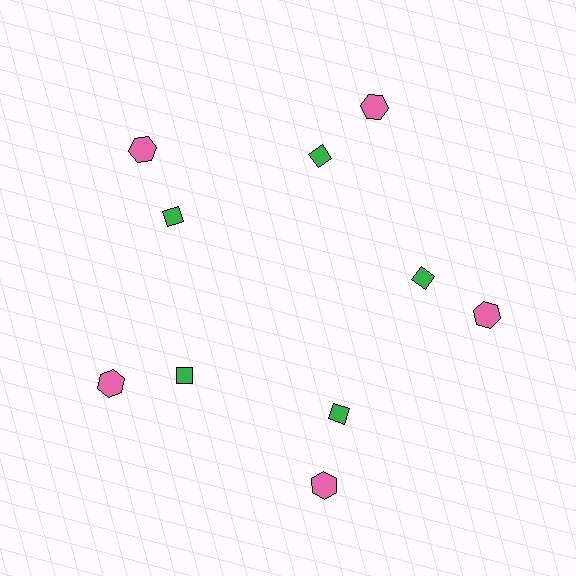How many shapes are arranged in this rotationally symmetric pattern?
There are 10 shapes, arranged in 5 groups of 2.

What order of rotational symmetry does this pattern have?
This pattern has 5-fold rotational symmetry.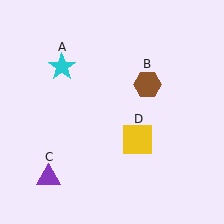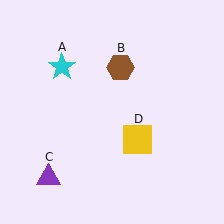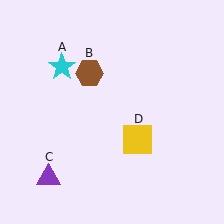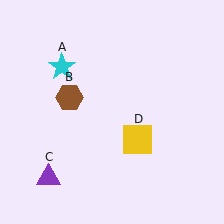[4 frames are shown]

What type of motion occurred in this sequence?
The brown hexagon (object B) rotated counterclockwise around the center of the scene.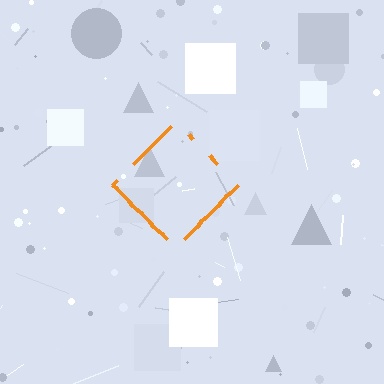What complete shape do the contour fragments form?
The contour fragments form a diamond.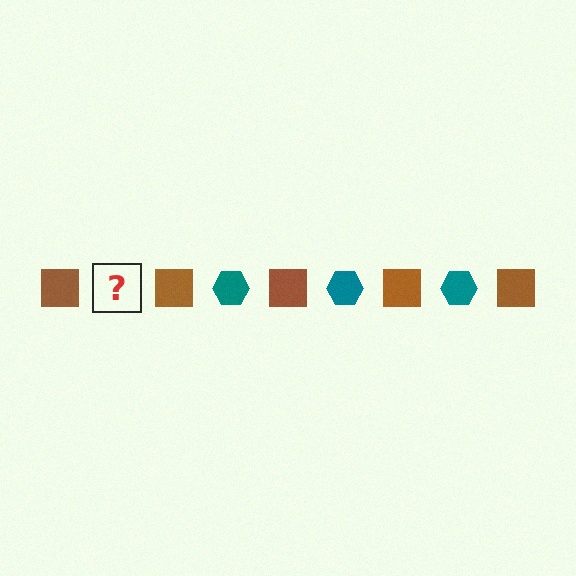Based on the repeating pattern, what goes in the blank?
The blank should be a teal hexagon.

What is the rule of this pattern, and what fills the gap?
The rule is that the pattern alternates between brown square and teal hexagon. The gap should be filled with a teal hexagon.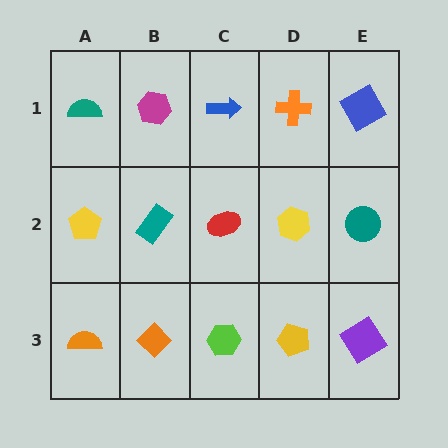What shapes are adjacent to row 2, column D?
An orange cross (row 1, column D), a yellow pentagon (row 3, column D), a red ellipse (row 2, column C), a teal circle (row 2, column E).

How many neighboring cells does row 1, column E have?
2.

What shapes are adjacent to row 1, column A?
A yellow pentagon (row 2, column A), a magenta hexagon (row 1, column B).